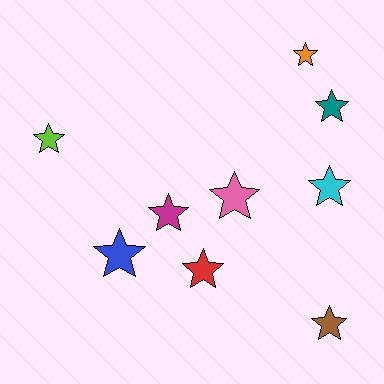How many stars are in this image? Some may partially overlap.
There are 9 stars.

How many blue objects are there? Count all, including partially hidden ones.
There is 1 blue object.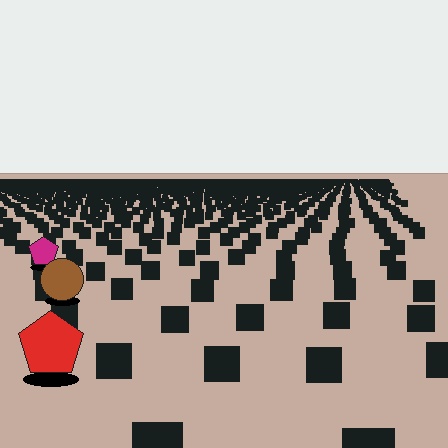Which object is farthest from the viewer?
The magenta pentagon is farthest from the viewer. It appears smaller and the ground texture around it is denser.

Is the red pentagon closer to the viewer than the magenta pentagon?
Yes. The red pentagon is closer — you can tell from the texture gradient: the ground texture is coarser near it.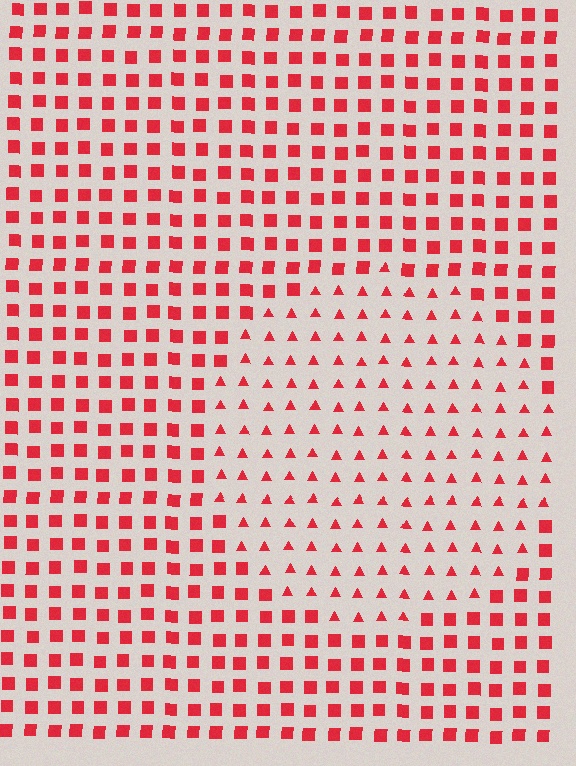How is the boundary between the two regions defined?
The boundary is defined by a change in element shape: triangles inside vs. squares outside. All elements share the same color and spacing.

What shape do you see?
I see a circle.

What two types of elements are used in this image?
The image uses triangles inside the circle region and squares outside it.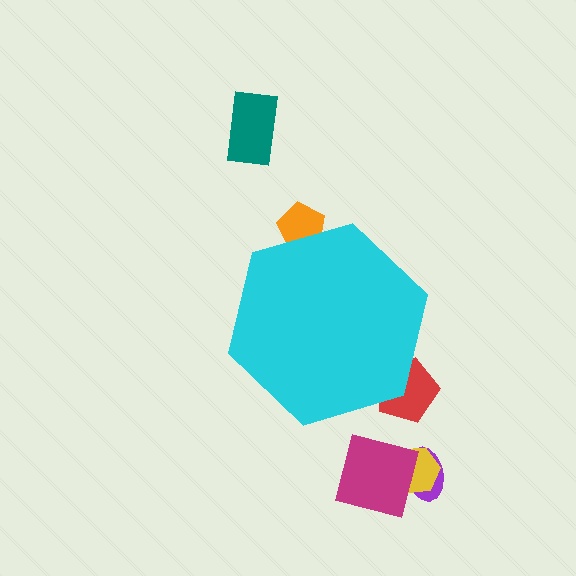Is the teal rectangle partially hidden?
No, the teal rectangle is fully visible.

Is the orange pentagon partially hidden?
Yes, the orange pentagon is partially hidden behind the cyan hexagon.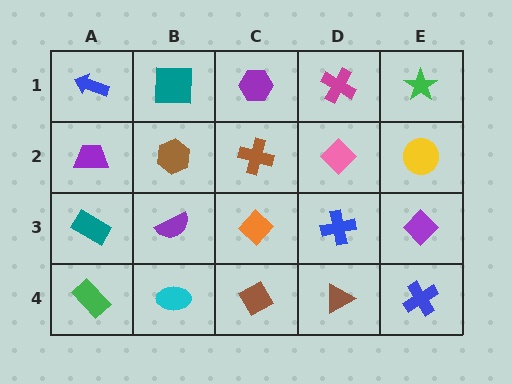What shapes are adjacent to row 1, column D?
A pink diamond (row 2, column D), a purple hexagon (row 1, column C), a green star (row 1, column E).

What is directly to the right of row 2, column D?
A yellow circle.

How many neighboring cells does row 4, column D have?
3.